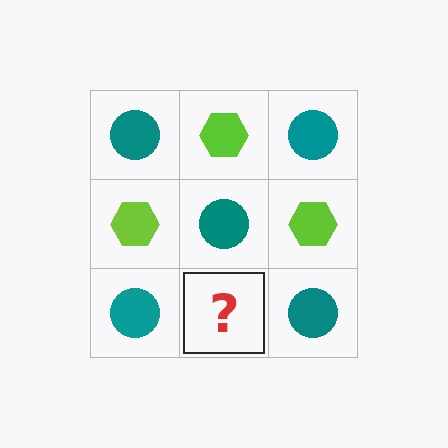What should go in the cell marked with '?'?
The missing cell should contain a lime hexagon.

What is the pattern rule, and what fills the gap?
The rule is that it alternates teal circle and lime hexagon in a checkerboard pattern. The gap should be filled with a lime hexagon.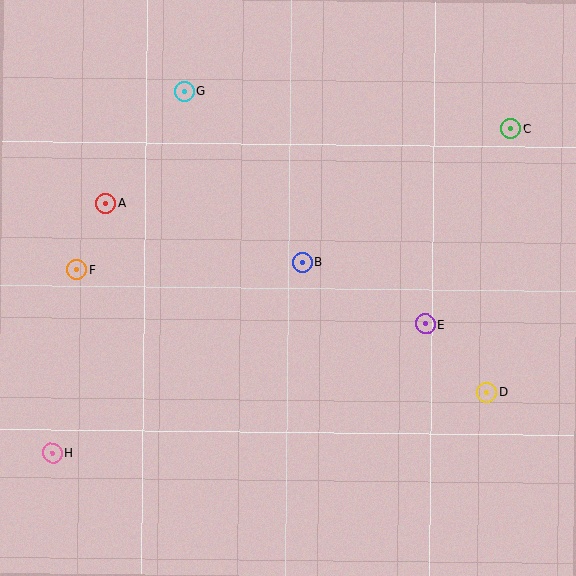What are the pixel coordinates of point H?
Point H is at (53, 453).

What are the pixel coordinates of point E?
Point E is at (425, 324).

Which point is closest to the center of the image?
Point B at (303, 262) is closest to the center.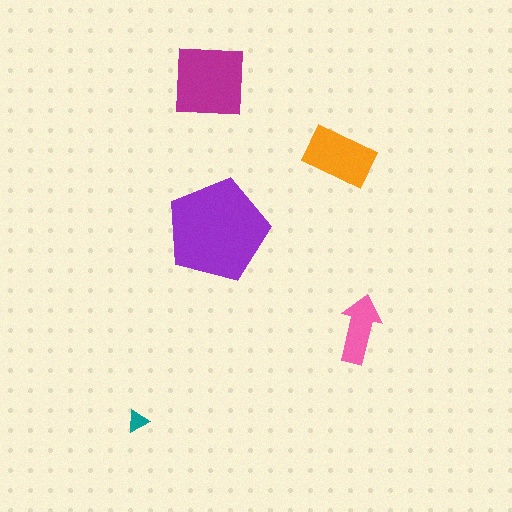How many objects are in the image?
There are 5 objects in the image.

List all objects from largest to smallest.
The purple pentagon, the magenta square, the orange rectangle, the pink arrow, the teal triangle.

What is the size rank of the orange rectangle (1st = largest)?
3rd.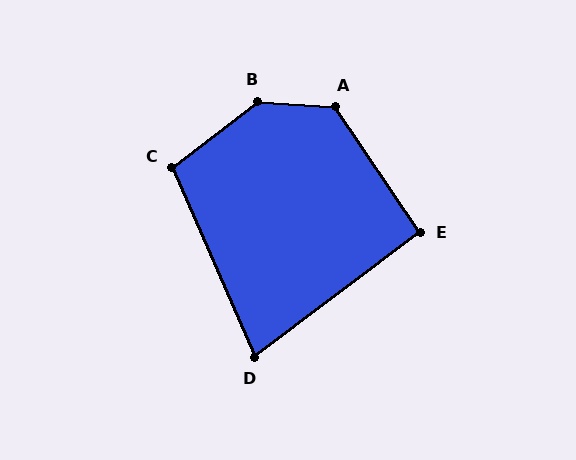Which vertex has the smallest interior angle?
D, at approximately 76 degrees.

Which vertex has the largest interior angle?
B, at approximately 139 degrees.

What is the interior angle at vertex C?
Approximately 104 degrees (obtuse).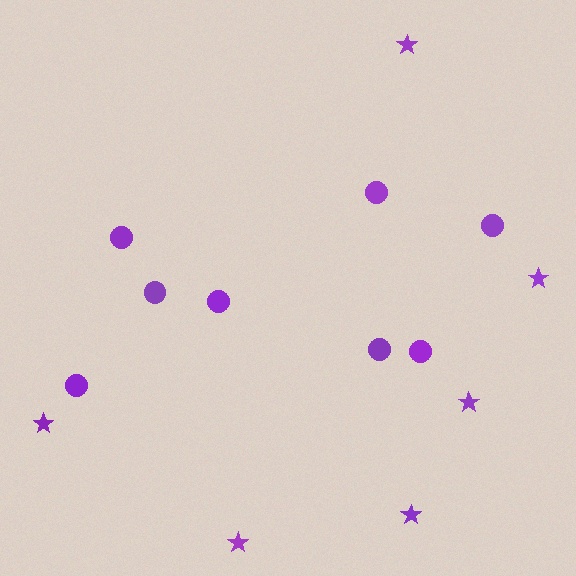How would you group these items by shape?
There are 2 groups: one group of stars (6) and one group of circles (8).